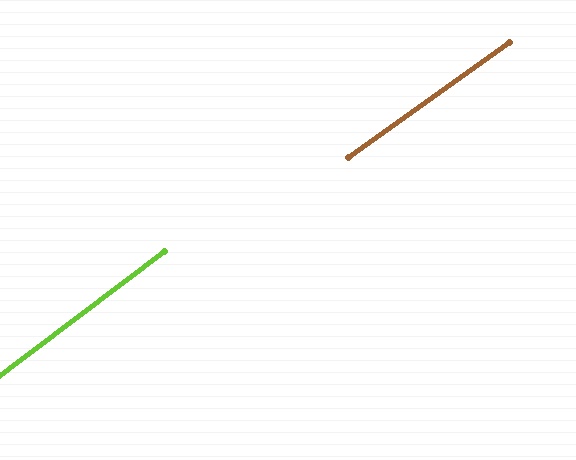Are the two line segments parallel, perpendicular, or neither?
Parallel — their directions differ by only 1.5°.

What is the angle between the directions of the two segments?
Approximately 2 degrees.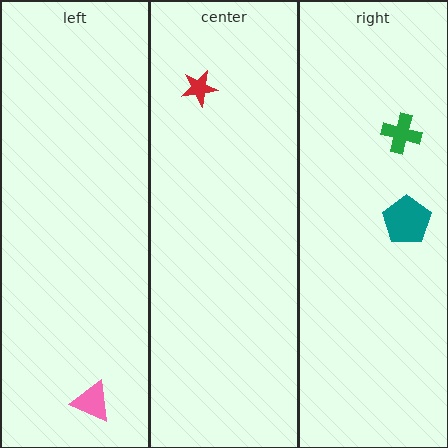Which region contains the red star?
The center region.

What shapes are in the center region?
The red star.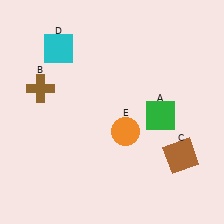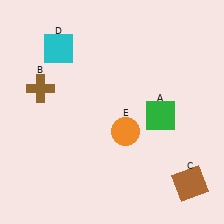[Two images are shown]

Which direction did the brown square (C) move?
The brown square (C) moved down.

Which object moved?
The brown square (C) moved down.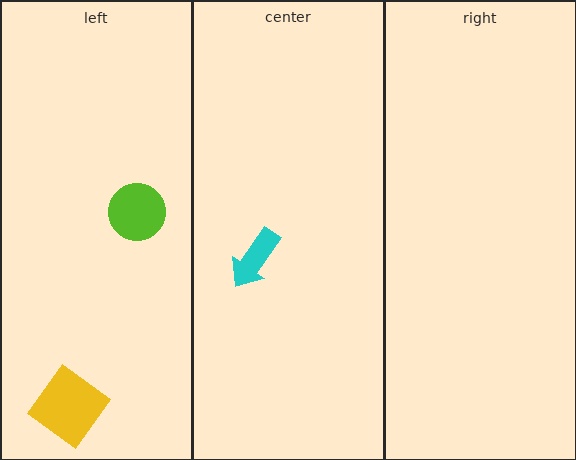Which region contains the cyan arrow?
The center region.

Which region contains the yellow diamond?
The left region.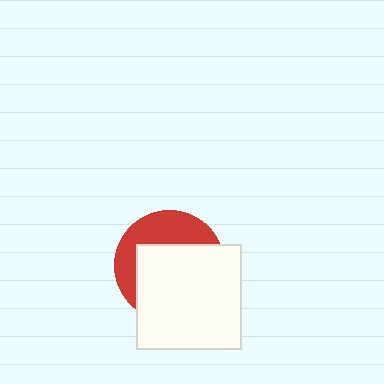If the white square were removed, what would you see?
You would see the complete red circle.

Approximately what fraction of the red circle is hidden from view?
Roughly 63% of the red circle is hidden behind the white square.